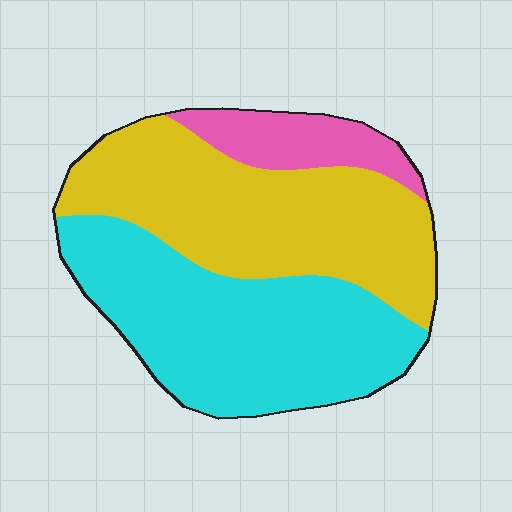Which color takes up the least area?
Pink, at roughly 10%.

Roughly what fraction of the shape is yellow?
Yellow takes up about two fifths (2/5) of the shape.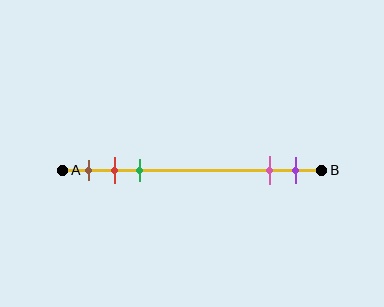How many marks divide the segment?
There are 5 marks dividing the segment.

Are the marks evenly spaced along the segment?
No, the marks are not evenly spaced.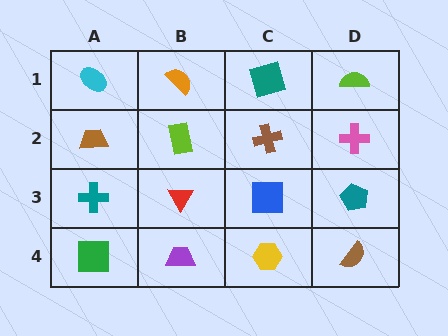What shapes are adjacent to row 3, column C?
A brown cross (row 2, column C), a yellow hexagon (row 4, column C), a red triangle (row 3, column B), a teal pentagon (row 3, column D).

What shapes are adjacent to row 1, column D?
A pink cross (row 2, column D), a teal square (row 1, column C).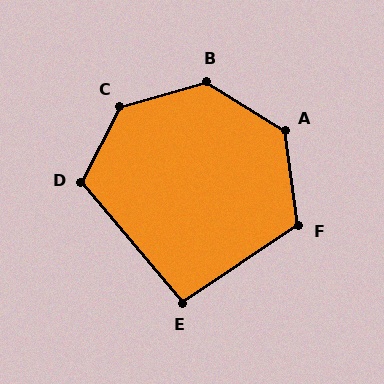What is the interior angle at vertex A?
Approximately 130 degrees (obtuse).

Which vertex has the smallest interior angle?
E, at approximately 96 degrees.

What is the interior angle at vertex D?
Approximately 113 degrees (obtuse).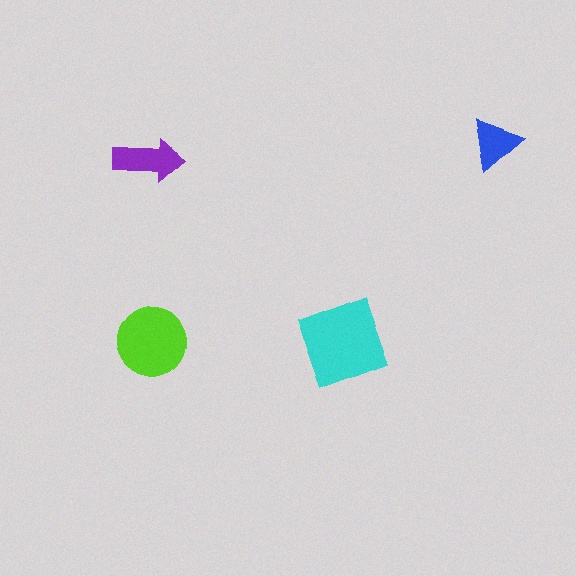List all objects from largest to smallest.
The cyan square, the lime circle, the purple arrow, the blue triangle.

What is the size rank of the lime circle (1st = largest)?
2nd.